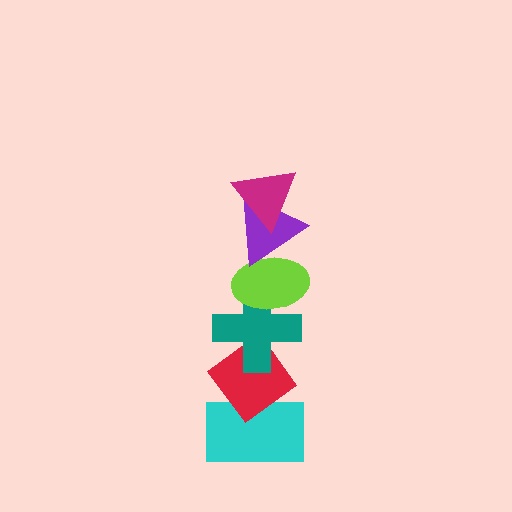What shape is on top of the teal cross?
The lime ellipse is on top of the teal cross.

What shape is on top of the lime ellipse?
The purple triangle is on top of the lime ellipse.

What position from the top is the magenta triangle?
The magenta triangle is 1st from the top.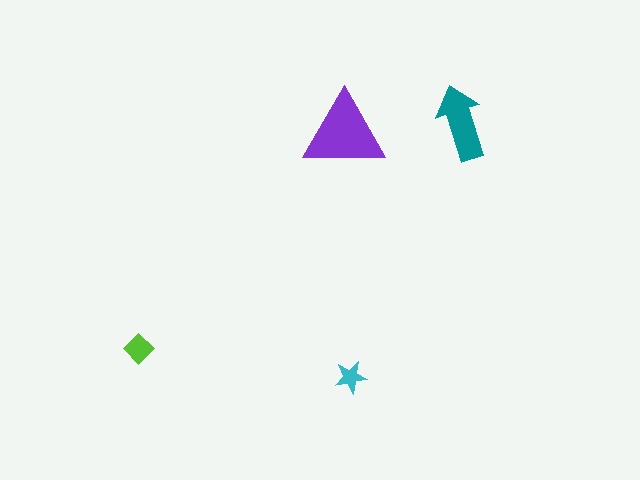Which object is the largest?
The purple triangle.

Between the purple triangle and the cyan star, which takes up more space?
The purple triangle.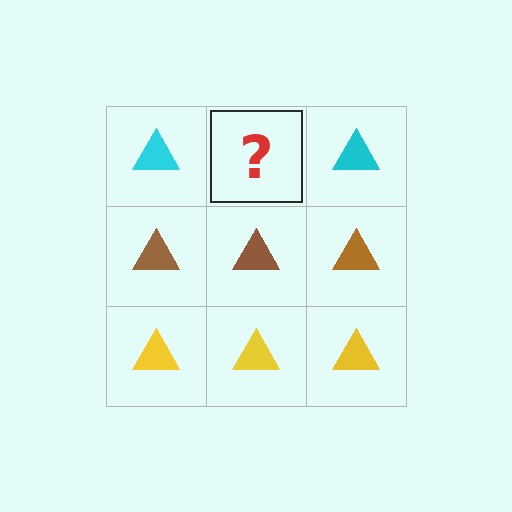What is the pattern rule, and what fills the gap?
The rule is that each row has a consistent color. The gap should be filled with a cyan triangle.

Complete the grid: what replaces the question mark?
The question mark should be replaced with a cyan triangle.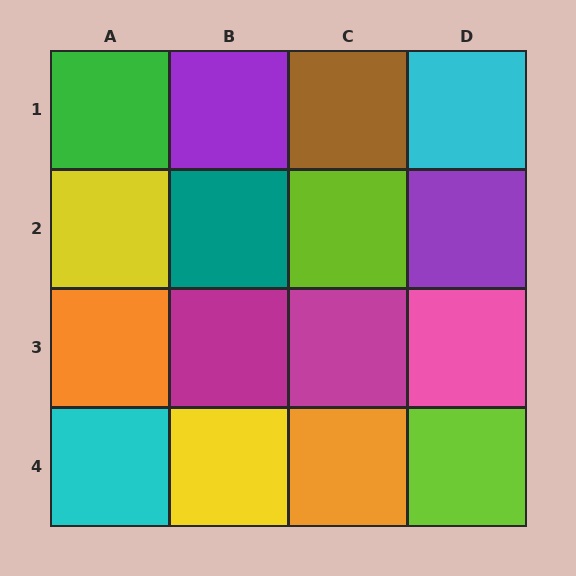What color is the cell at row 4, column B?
Yellow.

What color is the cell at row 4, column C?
Orange.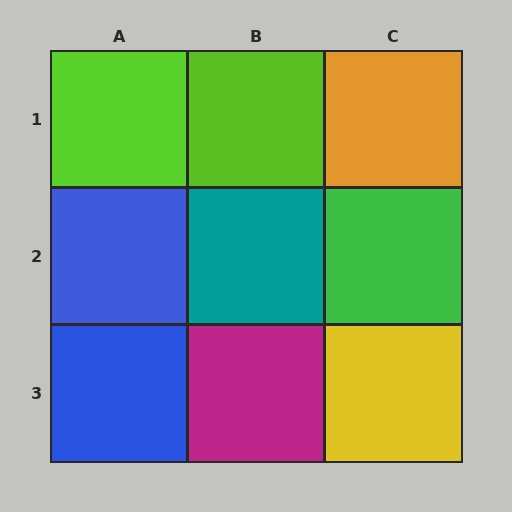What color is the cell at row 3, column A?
Blue.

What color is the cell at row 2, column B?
Teal.